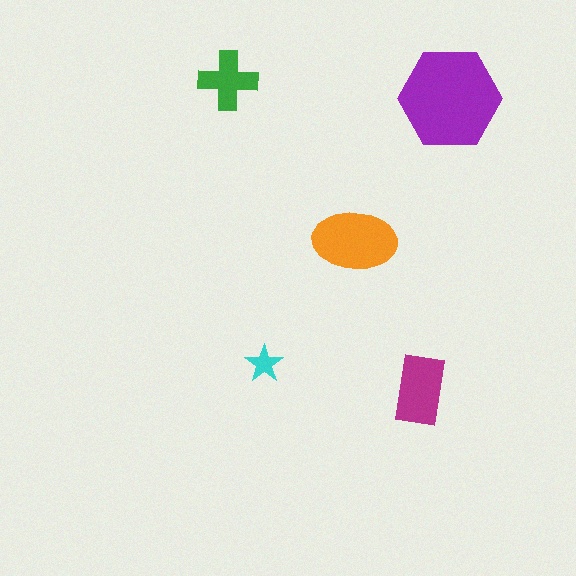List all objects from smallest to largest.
The cyan star, the green cross, the magenta rectangle, the orange ellipse, the purple hexagon.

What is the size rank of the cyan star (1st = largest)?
5th.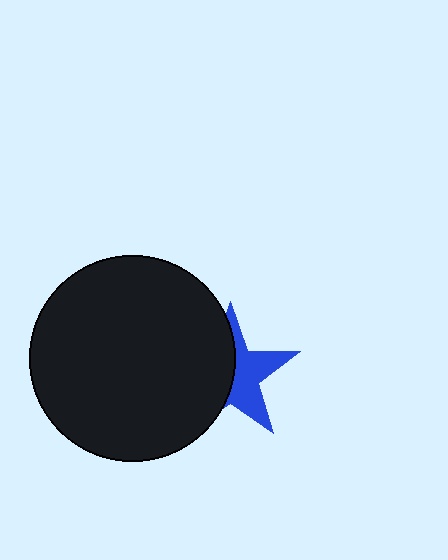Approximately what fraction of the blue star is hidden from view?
Roughly 52% of the blue star is hidden behind the black circle.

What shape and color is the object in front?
The object in front is a black circle.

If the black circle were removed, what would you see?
You would see the complete blue star.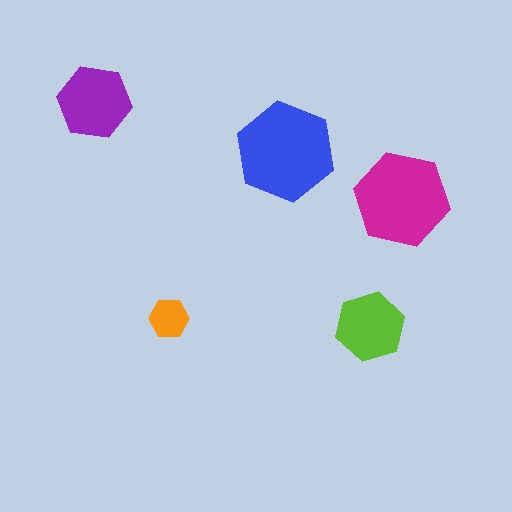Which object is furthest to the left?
The purple hexagon is leftmost.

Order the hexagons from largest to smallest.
the blue one, the magenta one, the purple one, the lime one, the orange one.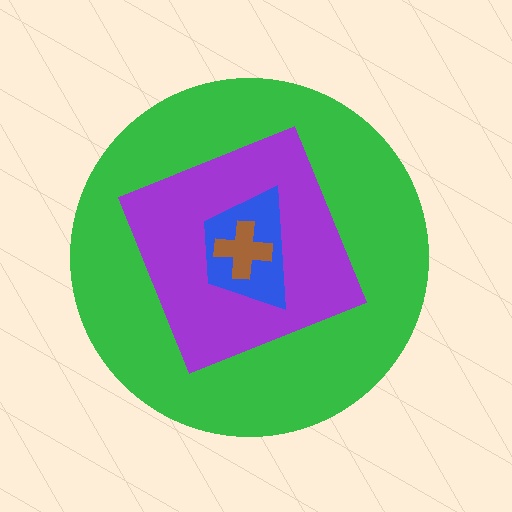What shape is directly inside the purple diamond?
The blue trapezoid.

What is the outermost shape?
The green circle.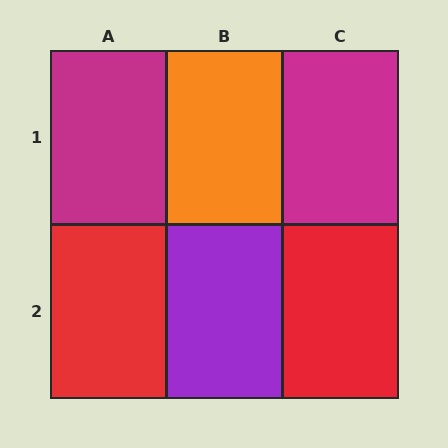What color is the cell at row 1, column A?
Magenta.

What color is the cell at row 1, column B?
Orange.